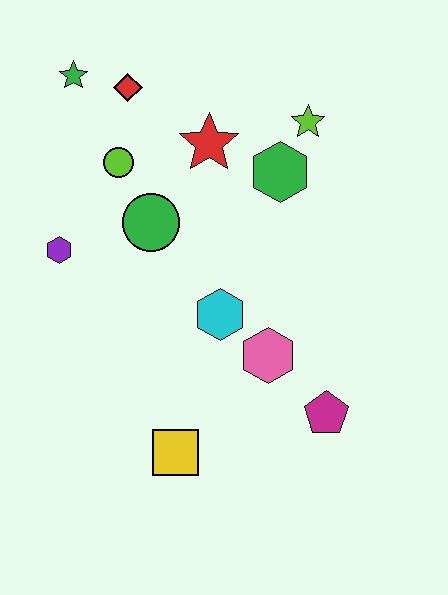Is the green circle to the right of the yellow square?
No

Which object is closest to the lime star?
The green hexagon is closest to the lime star.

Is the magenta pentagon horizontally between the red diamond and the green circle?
No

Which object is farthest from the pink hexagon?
The green star is farthest from the pink hexagon.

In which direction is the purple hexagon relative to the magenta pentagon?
The purple hexagon is to the left of the magenta pentagon.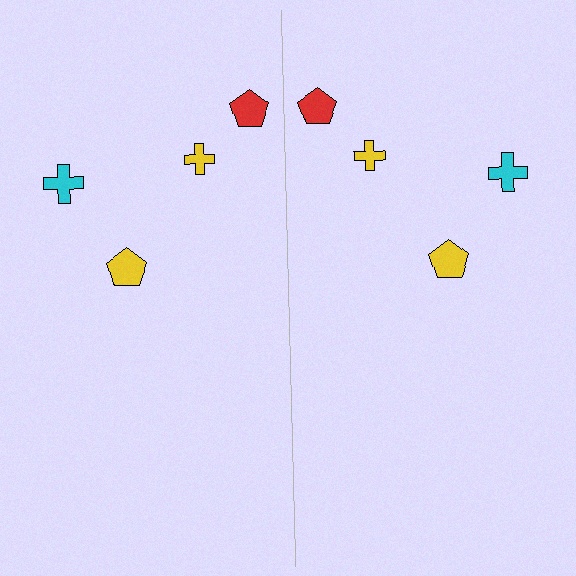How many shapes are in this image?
There are 8 shapes in this image.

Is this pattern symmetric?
Yes, this pattern has bilateral (reflection) symmetry.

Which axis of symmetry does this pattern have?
The pattern has a vertical axis of symmetry running through the center of the image.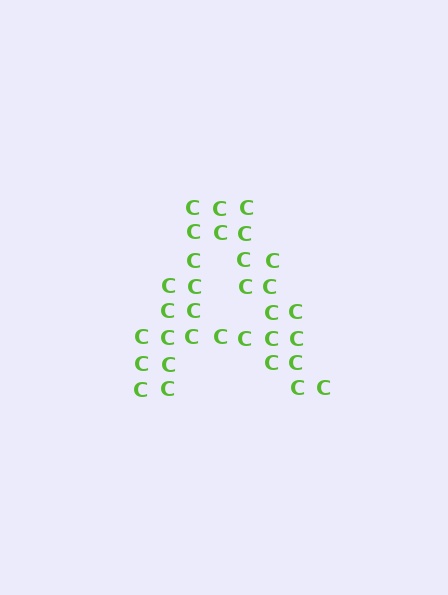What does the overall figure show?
The overall figure shows the letter A.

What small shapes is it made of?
It is made of small letter C's.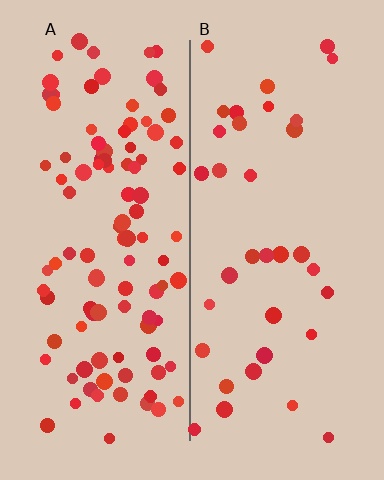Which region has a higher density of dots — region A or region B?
A (the left).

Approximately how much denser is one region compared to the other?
Approximately 2.8× — region A over region B.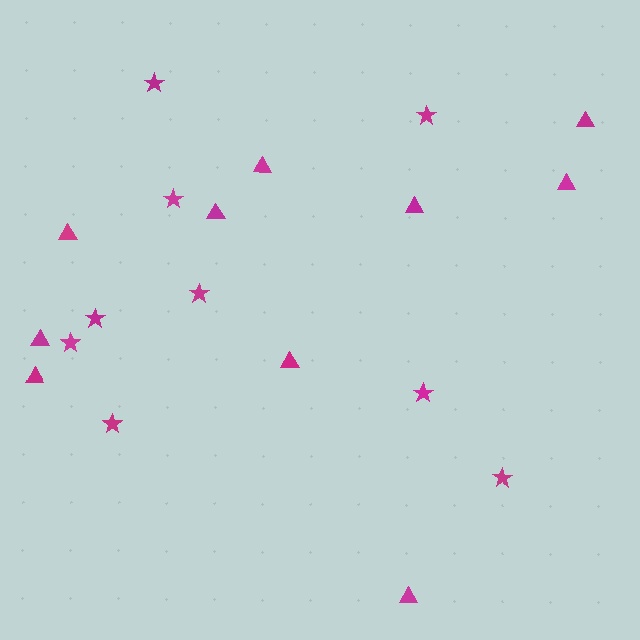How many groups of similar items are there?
There are 2 groups: one group of stars (9) and one group of triangles (10).